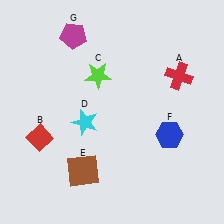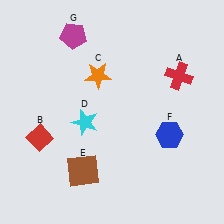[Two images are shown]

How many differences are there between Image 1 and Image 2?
There is 1 difference between the two images.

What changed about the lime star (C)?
In Image 1, C is lime. In Image 2, it changed to orange.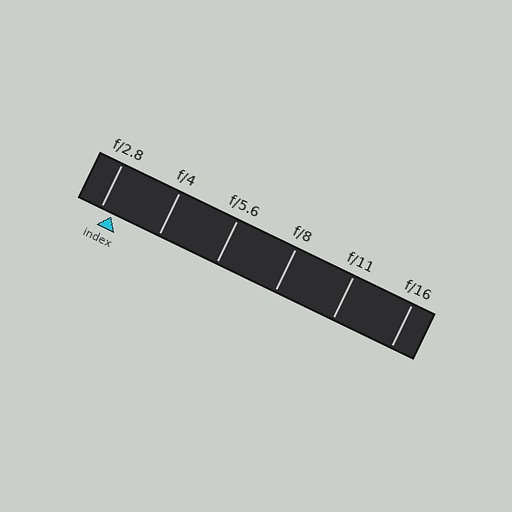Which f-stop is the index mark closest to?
The index mark is closest to f/2.8.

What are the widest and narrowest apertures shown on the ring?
The widest aperture shown is f/2.8 and the narrowest is f/16.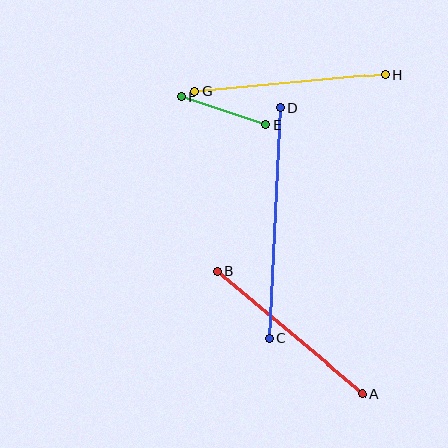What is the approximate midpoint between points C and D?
The midpoint is at approximately (275, 223) pixels.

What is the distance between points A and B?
The distance is approximately 190 pixels.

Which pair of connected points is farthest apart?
Points C and D are farthest apart.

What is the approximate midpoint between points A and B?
The midpoint is at approximately (290, 332) pixels.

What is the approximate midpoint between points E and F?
The midpoint is at approximately (224, 111) pixels.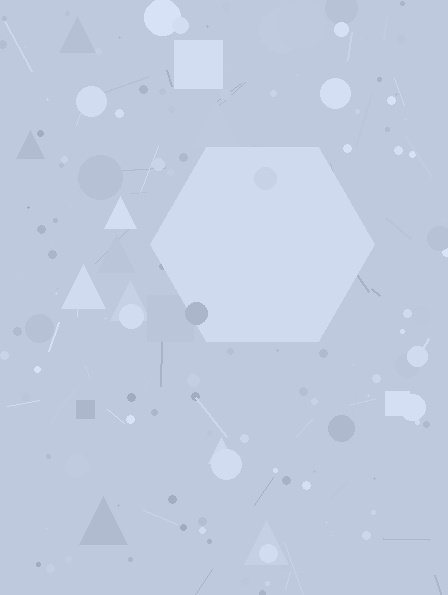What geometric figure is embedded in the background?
A hexagon is embedded in the background.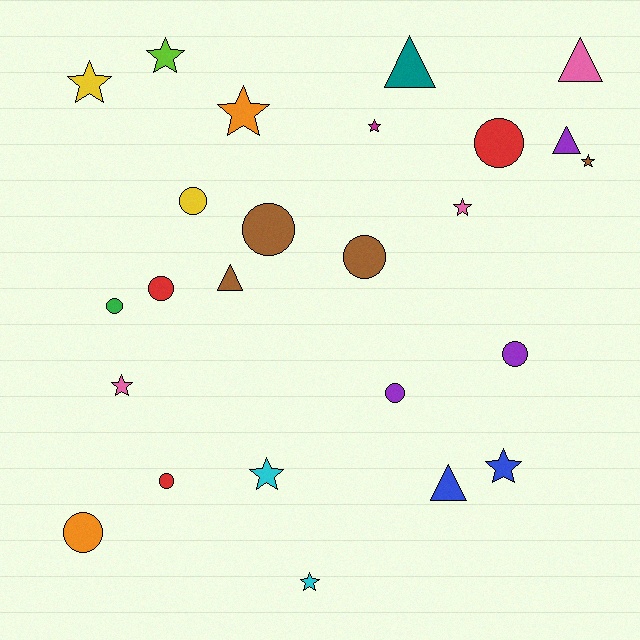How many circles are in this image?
There are 10 circles.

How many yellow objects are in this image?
There are 2 yellow objects.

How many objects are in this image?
There are 25 objects.